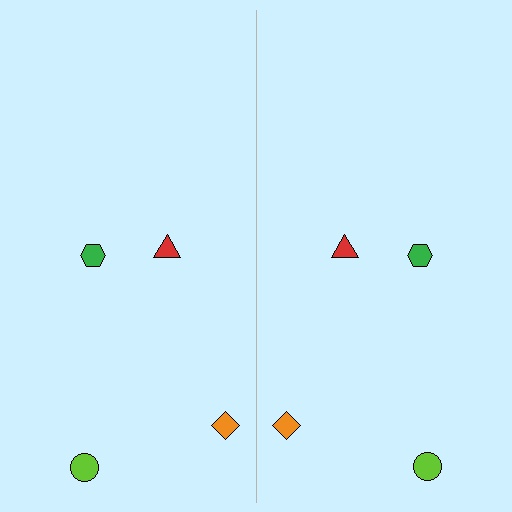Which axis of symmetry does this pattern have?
The pattern has a vertical axis of symmetry running through the center of the image.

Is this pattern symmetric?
Yes, this pattern has bilateral (reflection) symmetry.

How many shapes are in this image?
There are 8 shapes in this image.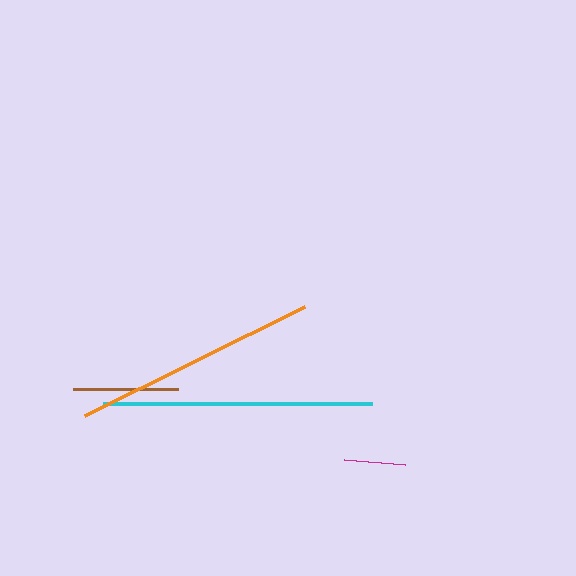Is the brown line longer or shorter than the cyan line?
The cyan line is longer than the brown line.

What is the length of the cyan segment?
The cyan segment is approximately 270 pixels long.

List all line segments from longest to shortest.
From longest to shortest: cyan, orange, brown, magenta.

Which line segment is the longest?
The cyan line is the longest at approximately 270 pixels.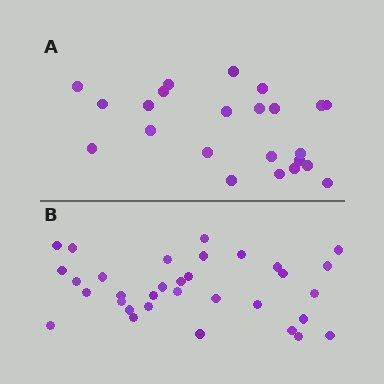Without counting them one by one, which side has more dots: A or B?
Region B (the bottom region) has more dots.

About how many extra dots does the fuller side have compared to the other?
Region B has roughly 10 or so more dots than region A.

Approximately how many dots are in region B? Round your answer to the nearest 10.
About 30 dots. (The exact count is 33, which rounds to 30.)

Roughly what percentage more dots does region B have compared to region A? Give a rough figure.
About 45% more.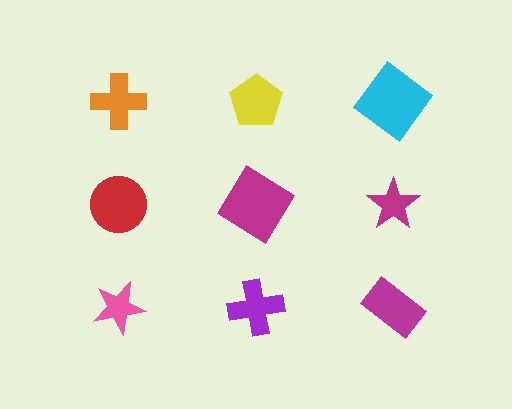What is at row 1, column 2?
A yellow pentagon.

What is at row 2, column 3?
A magenta star.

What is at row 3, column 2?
A purple cross.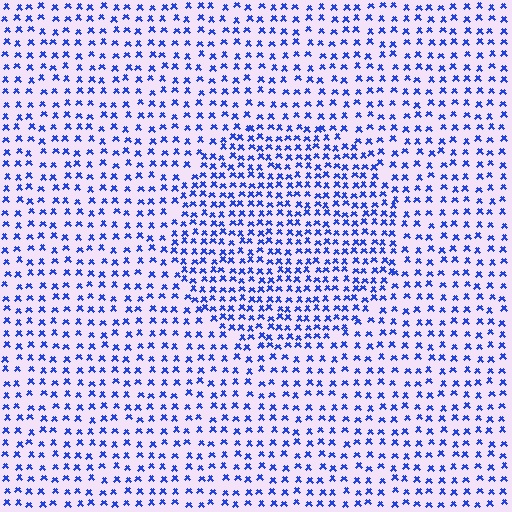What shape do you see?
I see a circle.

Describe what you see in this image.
The image contains small blue elements arranged at two different densities. A circle-shaped region is visible where the elements are more densely packed than the surrounding area.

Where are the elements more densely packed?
The elements are more densely packed inside the circle boundary.